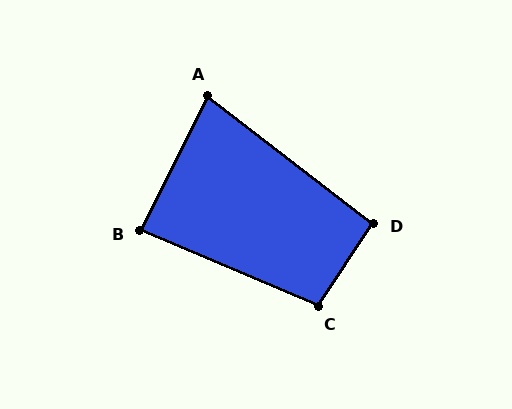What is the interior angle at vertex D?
Approximately 94 degrees (approximately right).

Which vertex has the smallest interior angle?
A, at approximately 79 degrees.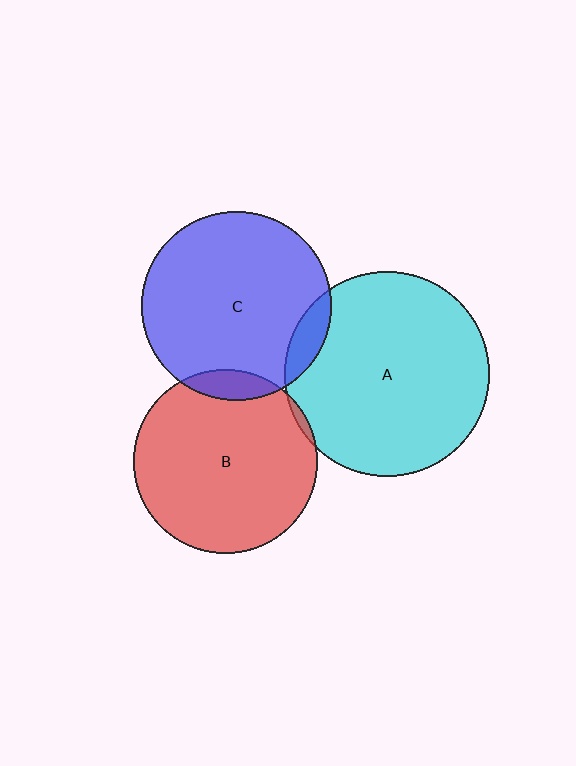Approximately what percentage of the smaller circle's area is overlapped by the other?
Approximately 10%.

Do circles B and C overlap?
Yes.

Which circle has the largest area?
Circle A (cyan).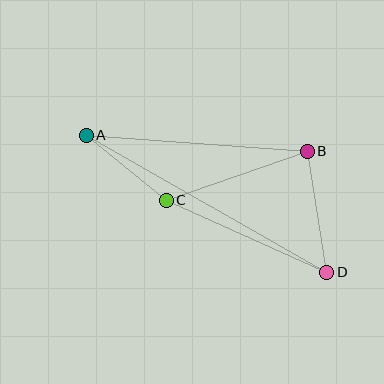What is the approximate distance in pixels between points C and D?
The distance between C and D is approximately 176 pixels.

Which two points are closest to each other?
Points A and C are closest to each other.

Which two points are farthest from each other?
Points A and D are farthest from each other.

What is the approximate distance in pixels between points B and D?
The distance between B and D is approximately 123 pixels.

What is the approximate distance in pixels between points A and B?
The distance between A and B is approximately 222 pixels.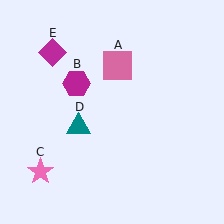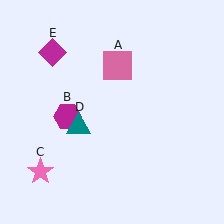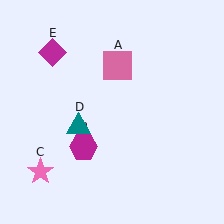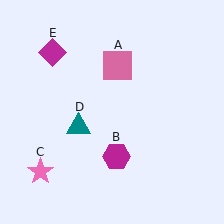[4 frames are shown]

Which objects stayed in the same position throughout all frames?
Pink square (object A) and pink star (object C) and teal triangle (object D) and magenta diamond (object E) remained stationary.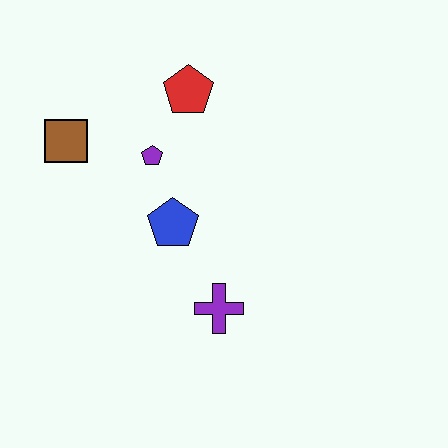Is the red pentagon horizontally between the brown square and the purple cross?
Yes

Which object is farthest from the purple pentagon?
The purple cross is farthest from the purple pentagon.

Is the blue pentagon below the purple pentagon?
Yes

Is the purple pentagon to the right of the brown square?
Yes